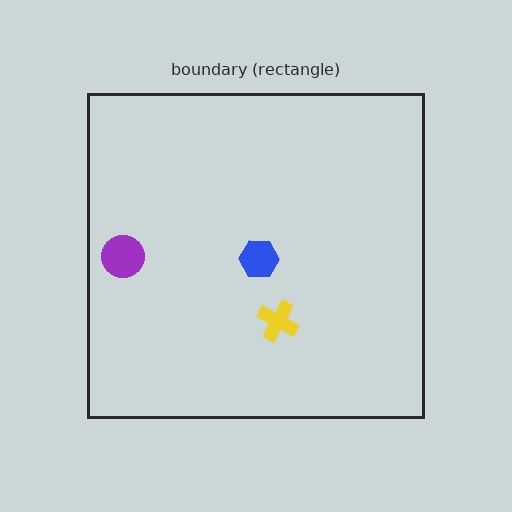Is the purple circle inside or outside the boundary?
Inside.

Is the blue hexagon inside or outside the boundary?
Inside.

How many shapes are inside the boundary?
3 inside, 0 outside.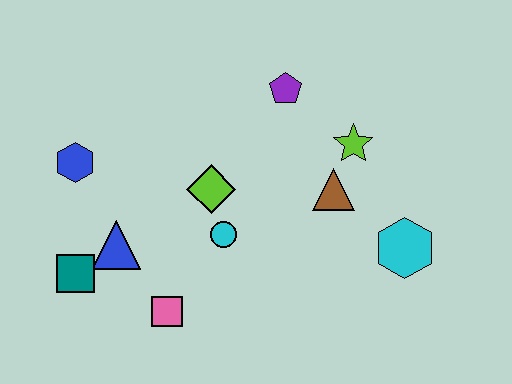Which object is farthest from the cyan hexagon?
The blue hexagon is farthest from the cyan hexagon.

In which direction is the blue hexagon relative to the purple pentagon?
The blue hexagon is to the left of the purple pentagon.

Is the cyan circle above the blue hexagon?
No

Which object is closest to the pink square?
The blue triangle is closest to the pink square.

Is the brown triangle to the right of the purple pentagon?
Yes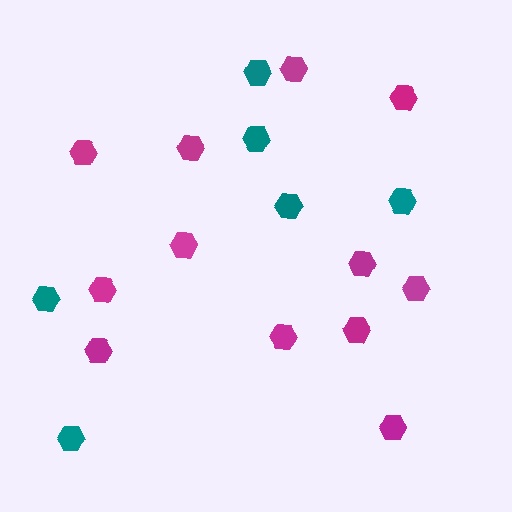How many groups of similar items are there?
There are 2 groups: one group of teal hexagons (6) and one group of magenta hexagons (12).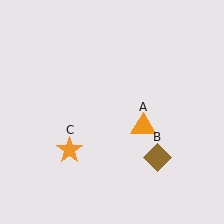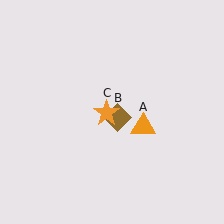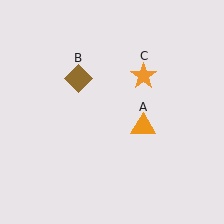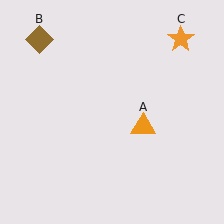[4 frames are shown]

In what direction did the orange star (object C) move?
The orange star (object C) moved up and to the right.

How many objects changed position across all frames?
2 objects changed position: brown diamond (object B), orange star (object C).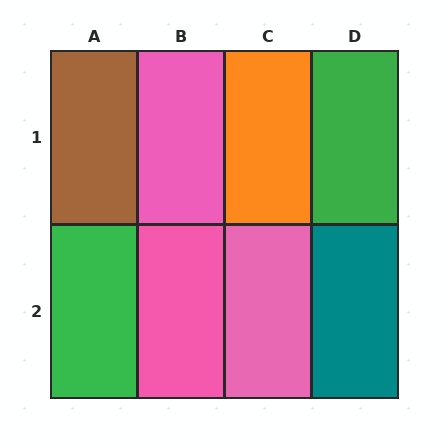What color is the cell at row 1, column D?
Green.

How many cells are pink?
3 cells are pink.